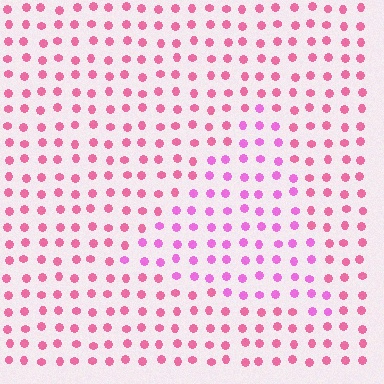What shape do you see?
I see a triangle.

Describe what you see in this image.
The image is filled with small pink elements in a uniform arrangement. A triangle-shaped region is visible where the elements are tinted to a slightly different hue, forming a subtle color boundary.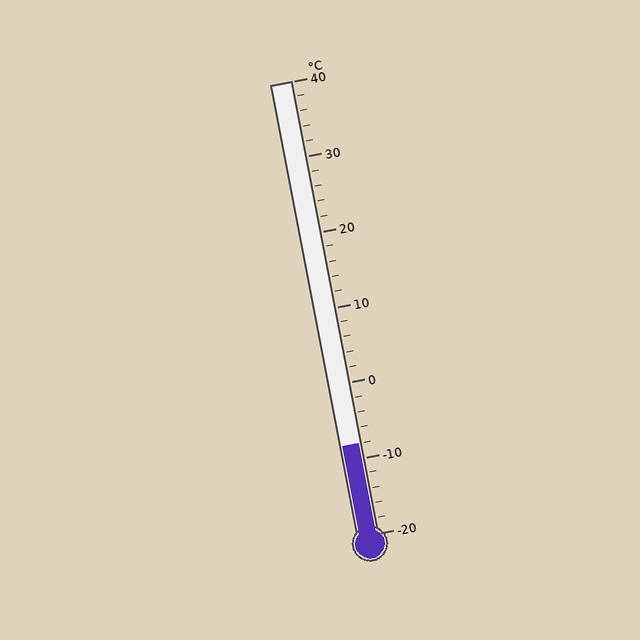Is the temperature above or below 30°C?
The temperature is below 30°C.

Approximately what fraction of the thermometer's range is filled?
The thermometer is filled to approximately 20% of its range.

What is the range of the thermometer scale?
The thermometer scale ranges from -20°C to 40°C.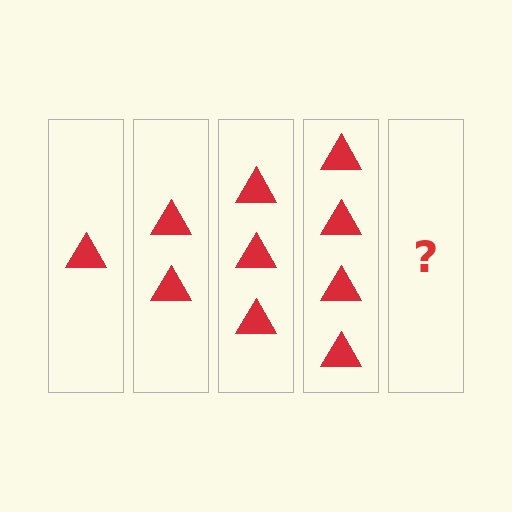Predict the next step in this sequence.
The next step is 5 triangles.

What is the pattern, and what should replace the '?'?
The pattern is that each step adds one more triangle. The '?' should be 5 triangles.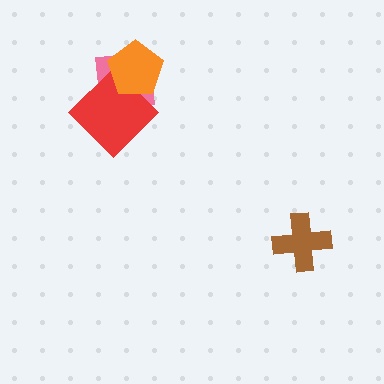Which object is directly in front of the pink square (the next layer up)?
The red diamond is directly in front of the pink square.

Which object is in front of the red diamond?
The orange pentagon is in front of the red diamond.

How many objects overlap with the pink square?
2 objects overlap with the pink square.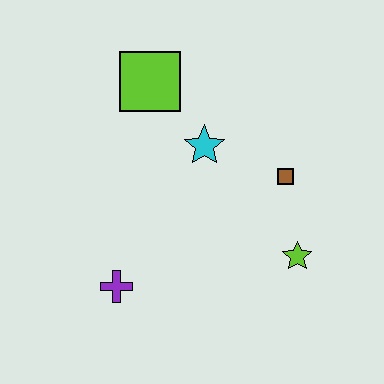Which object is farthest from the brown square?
The purple cross is farthest from the brown square.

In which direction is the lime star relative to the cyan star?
The lime star is below the cyan star.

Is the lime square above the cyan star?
Yes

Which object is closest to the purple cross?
The cyan star is closest to the purple cross.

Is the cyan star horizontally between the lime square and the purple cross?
No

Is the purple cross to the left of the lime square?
Yes